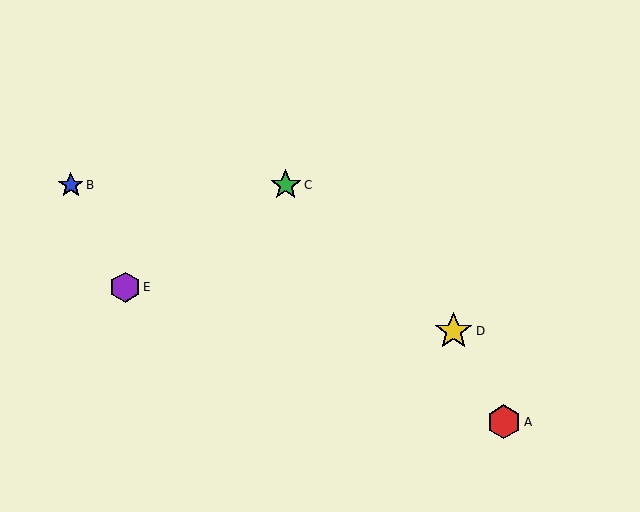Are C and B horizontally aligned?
Yes, both are at y≈185.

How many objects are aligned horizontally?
2 objects (B, C) are aligned horizontally.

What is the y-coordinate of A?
Object A is at y≈422.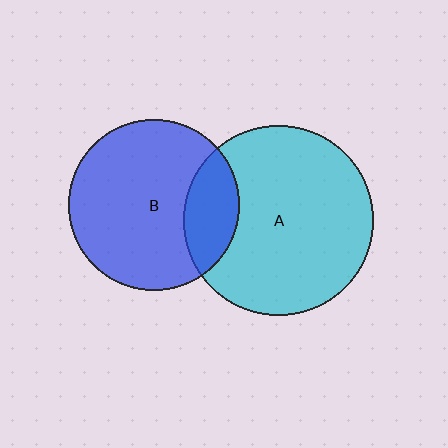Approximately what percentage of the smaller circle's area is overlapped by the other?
Approximately 20%.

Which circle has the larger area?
Circle A (cyan).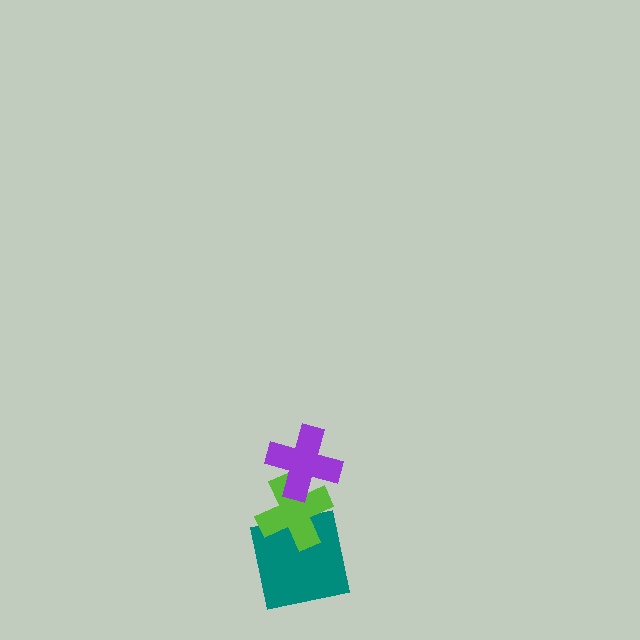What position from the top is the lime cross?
The lime cross is 2nd from the top.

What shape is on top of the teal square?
The lime cross is on top of the teal square.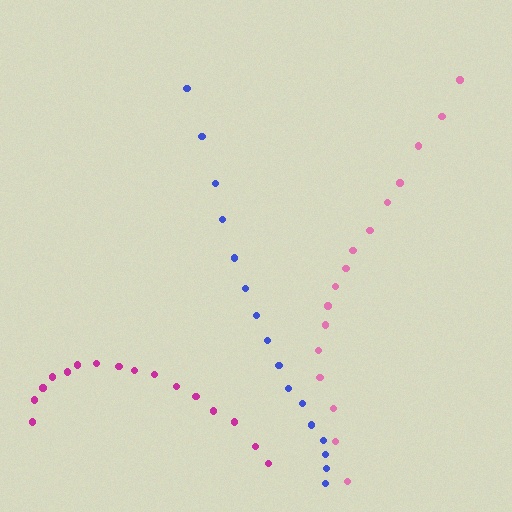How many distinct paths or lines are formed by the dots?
There are 3 distinct paths.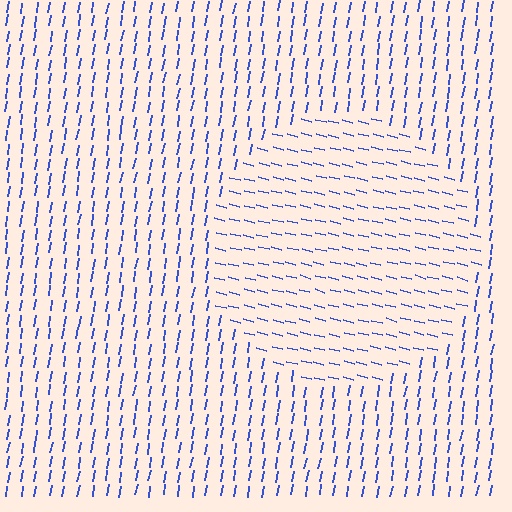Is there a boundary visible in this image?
Yes, there is a texture boundary formed by a change in line orientation.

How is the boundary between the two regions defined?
The boundary is defined purely by a change in line orientation (approximately 86 degrees difference). All lines are the same color and thickness.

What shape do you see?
I see a circle.